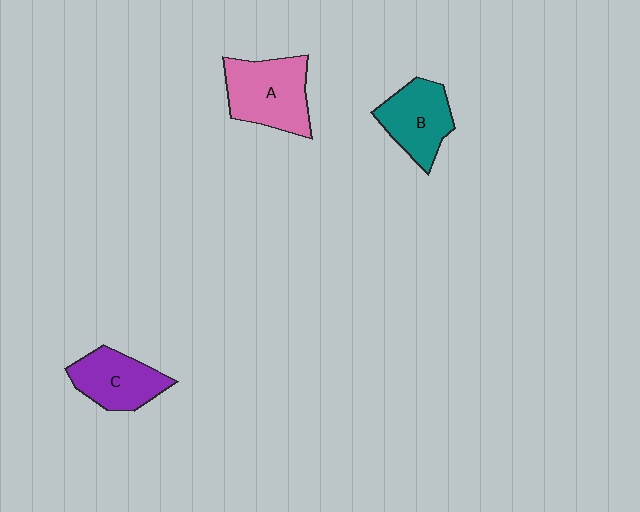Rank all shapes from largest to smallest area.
From largest to smallest: A (pink), B (teal), C (purple).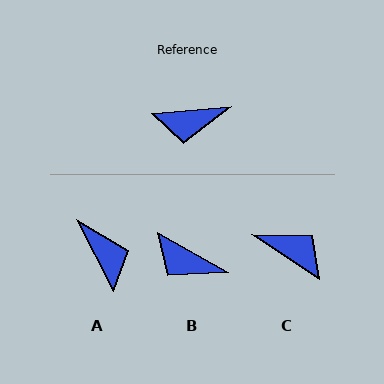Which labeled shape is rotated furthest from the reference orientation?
C, about 141 degrees away.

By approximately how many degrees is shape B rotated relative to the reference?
Approximately 35 degrees clockwise.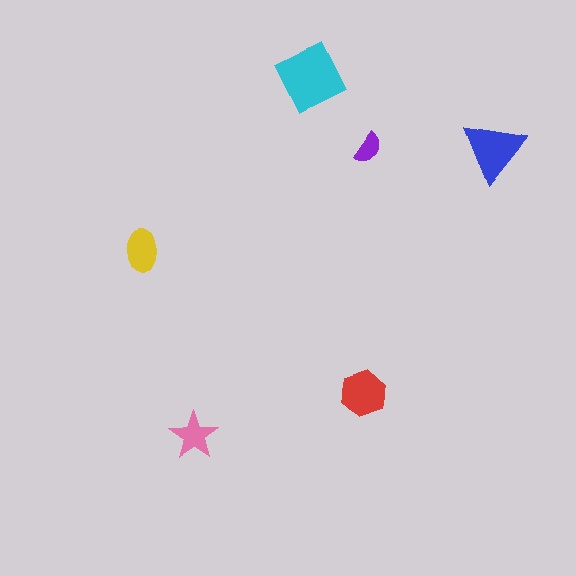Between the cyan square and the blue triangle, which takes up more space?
The cyan square.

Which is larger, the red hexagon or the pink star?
The red hexagon.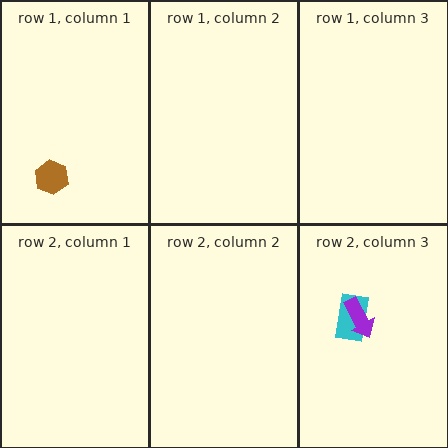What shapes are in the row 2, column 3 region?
The cyan rectangle, the purple arrow.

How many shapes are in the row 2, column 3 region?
2.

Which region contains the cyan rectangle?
The row 2, column 3 region.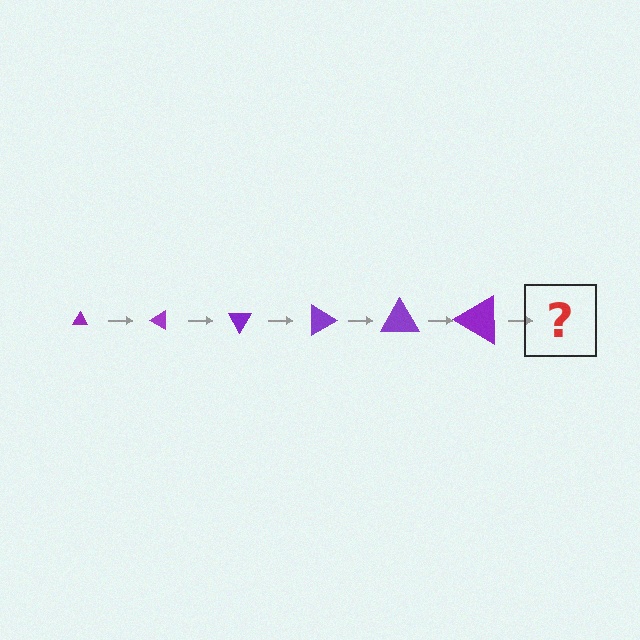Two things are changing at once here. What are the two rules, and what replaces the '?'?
The two rules are that the triangle grows larger each step and it rotates 30 degrees each step. The '?' should be a triangle, larger than the previous one and rotated 180 degrees from the start.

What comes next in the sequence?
The next element should be a triangle, larger than the previous one and rotated 180 degrees from the start.